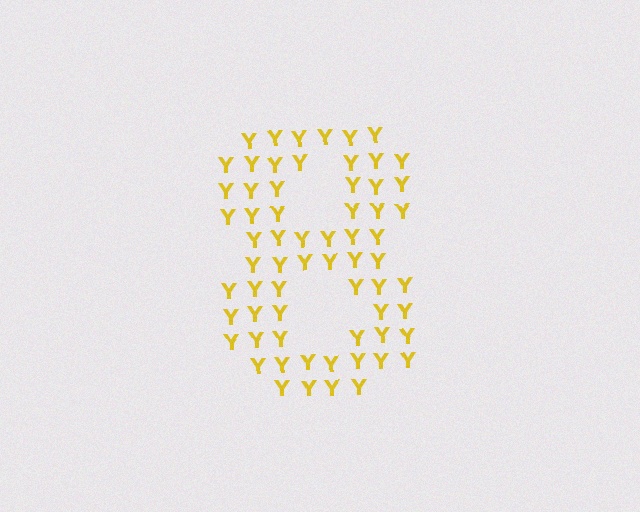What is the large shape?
The large shape is the digit 8.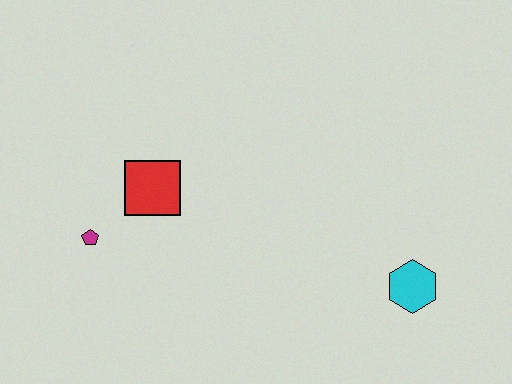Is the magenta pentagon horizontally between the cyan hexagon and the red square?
No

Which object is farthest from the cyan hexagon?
The magenta pentagon is farthest from the cyan hexagon.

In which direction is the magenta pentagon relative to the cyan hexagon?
The magenta pentagon is to the left of the cyan hexagon.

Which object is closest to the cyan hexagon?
The red square is closest to the cyan hexagon.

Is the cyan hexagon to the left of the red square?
No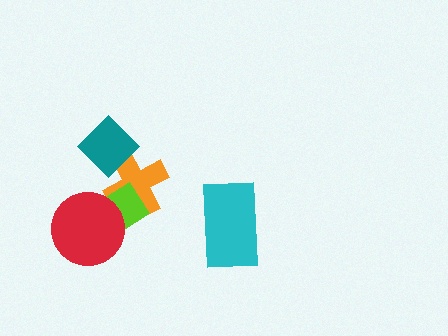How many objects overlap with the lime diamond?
2 objects overlap with the lime diamond.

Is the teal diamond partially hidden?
No, no other shape covers it.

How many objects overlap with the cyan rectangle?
0 objects overlap with the cyan rectangle.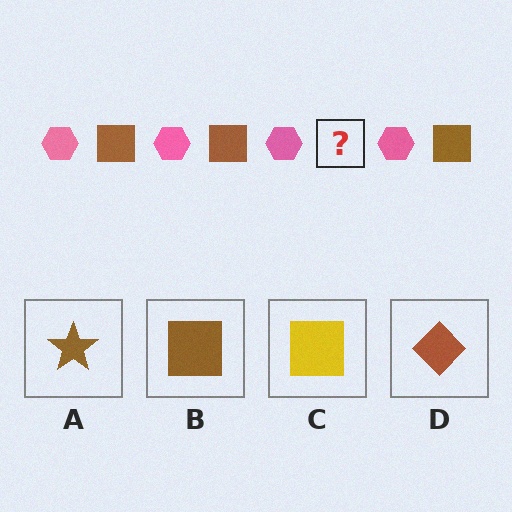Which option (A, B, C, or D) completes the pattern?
B.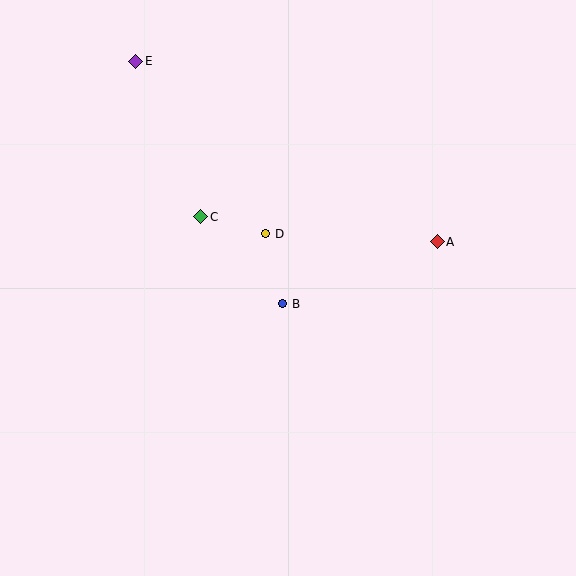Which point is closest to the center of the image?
Point B at (283, 304) is closest to the center.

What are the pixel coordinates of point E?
Point E is at (136, 61).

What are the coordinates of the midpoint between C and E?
The midpoint between C and E is at (168, 139).